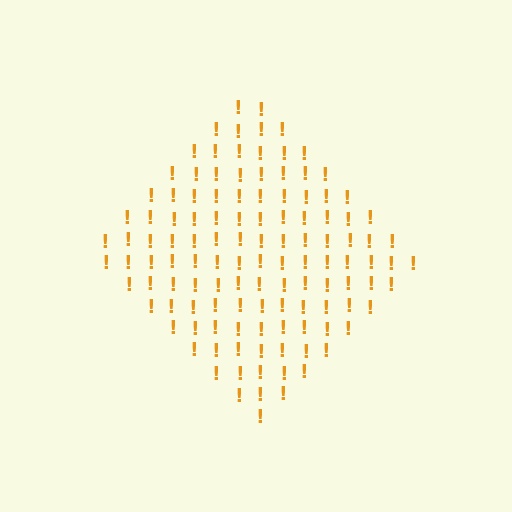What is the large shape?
The large shape is a diamond.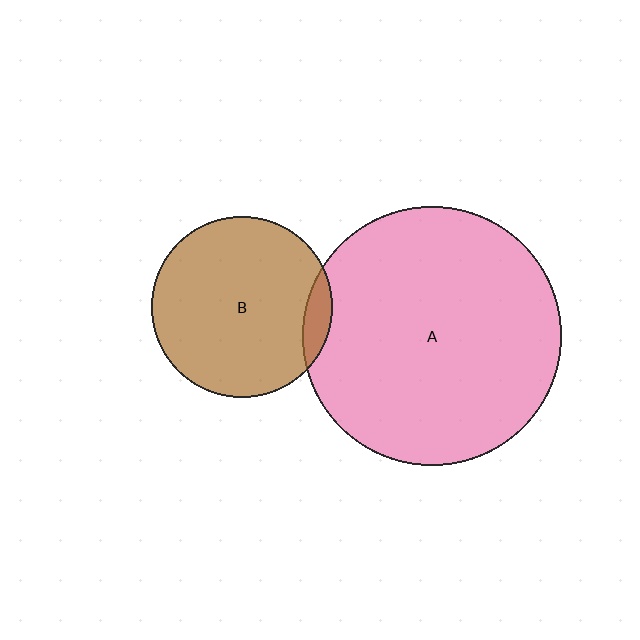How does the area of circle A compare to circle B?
Approximately 2.1 times.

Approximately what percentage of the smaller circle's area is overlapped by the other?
Approximately 10%.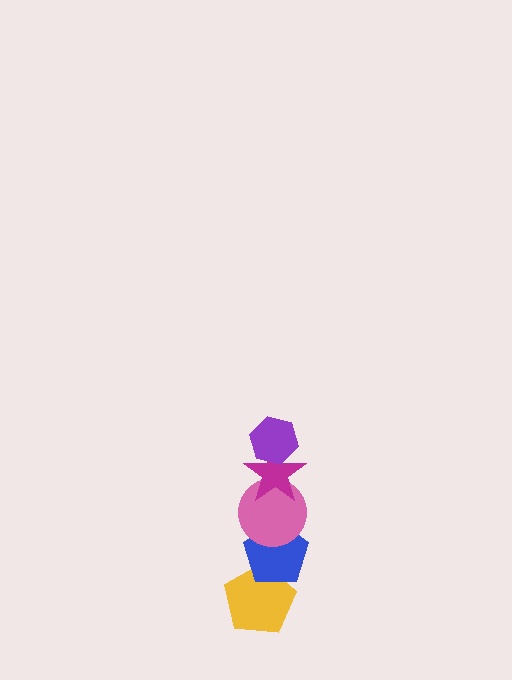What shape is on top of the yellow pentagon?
The blue pentagon is on top of the yellow pentagon.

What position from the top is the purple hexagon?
The purple hexagon is 1st from the top.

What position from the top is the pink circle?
The pink circle is 3rd from the top.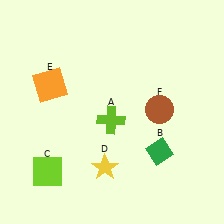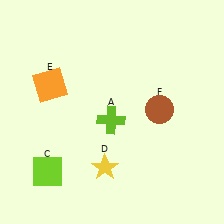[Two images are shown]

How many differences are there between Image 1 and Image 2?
There is 1 difference between the two images.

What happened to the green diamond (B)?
The green diamond (B) was removed in Image 2. It was in the bottom-right area of Image 1.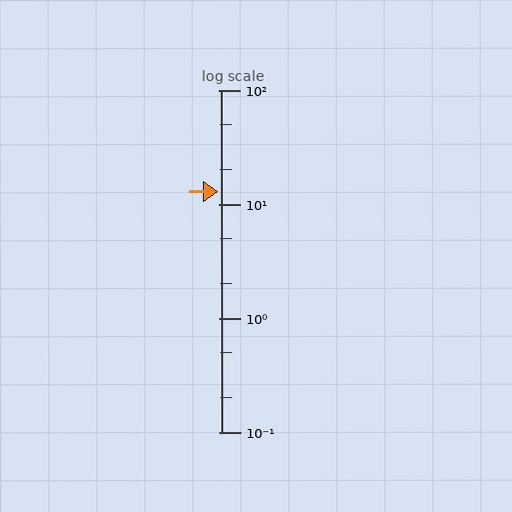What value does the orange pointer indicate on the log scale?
The pointer indicates approximately 13.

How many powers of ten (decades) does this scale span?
The scale spans 3 decades, from 0.1 to 100.